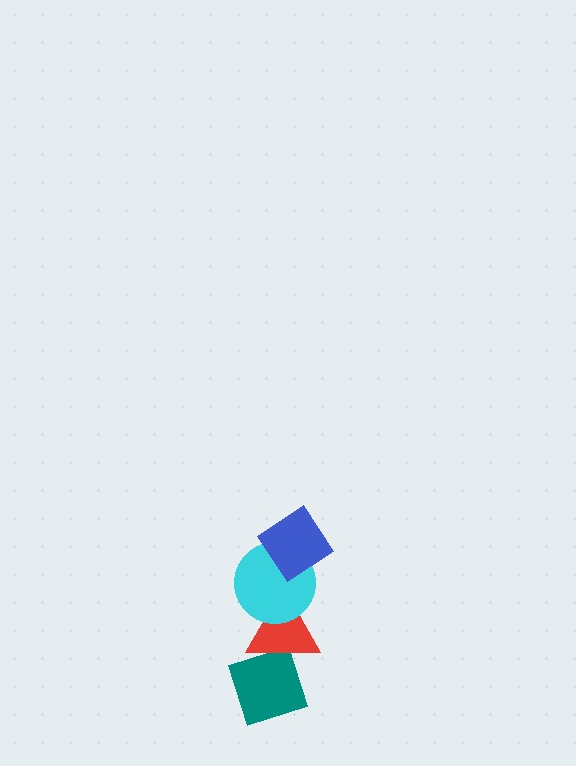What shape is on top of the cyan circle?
The blue diamond is on top of the cyan circle.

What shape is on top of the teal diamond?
The red triangle is on top of the teal diamond.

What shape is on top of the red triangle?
The cyan circle is on top of the red triangle.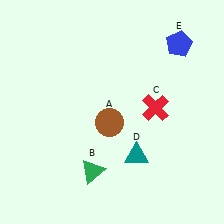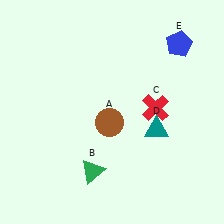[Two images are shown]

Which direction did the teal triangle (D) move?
The teal triangle (D) moved up.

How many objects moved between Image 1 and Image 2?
1 object moved between the two images.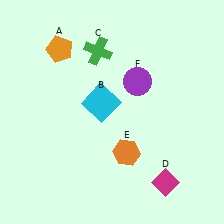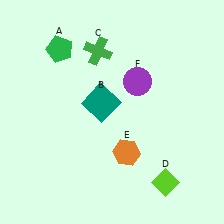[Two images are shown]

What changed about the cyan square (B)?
In Image 1, B is cyan. In Image 2, it changed to teal.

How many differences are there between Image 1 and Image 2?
There are 3 differences between the two images.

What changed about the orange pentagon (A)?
In Image 1, A is orange. In Image 2, it changed to green.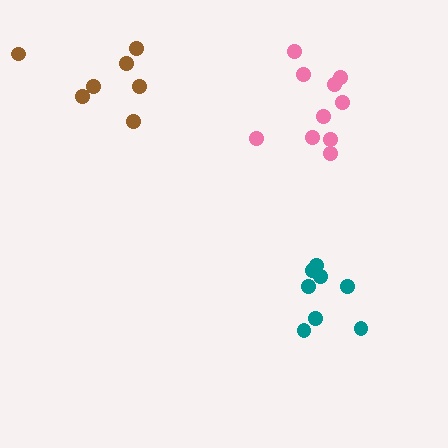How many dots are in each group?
Group 1: 7 dots, Group 2: 10 dots, Group 3: 8 dots (25 total).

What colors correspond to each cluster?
The clusters are colored: brown, pink, teal.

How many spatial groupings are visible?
There are 3 spatial groupings.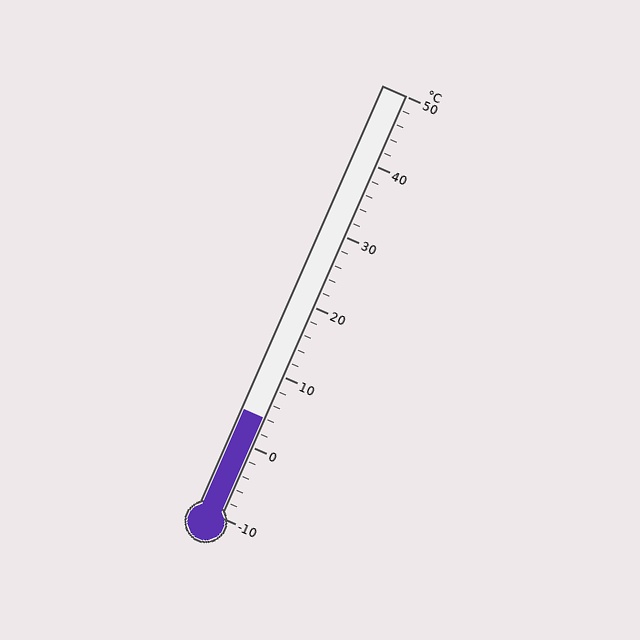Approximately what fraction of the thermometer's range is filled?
The thermometer is filled to approximately 25% of its range.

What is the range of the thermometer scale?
The thermometer scale ranges from -10°C to 50°C.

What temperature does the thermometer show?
The thermometer shows approximately 4°C.